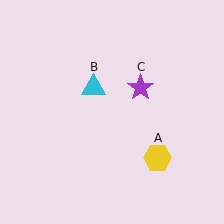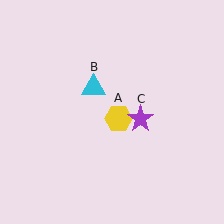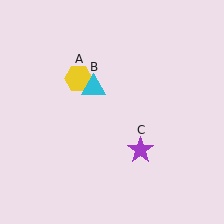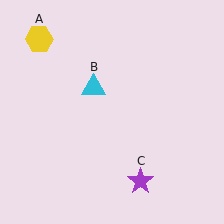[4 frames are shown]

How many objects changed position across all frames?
2 objects changed position: yellow hexagon (object A), purple star (object C).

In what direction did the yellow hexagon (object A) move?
The yellow hexagon (object A) moved up and to the left.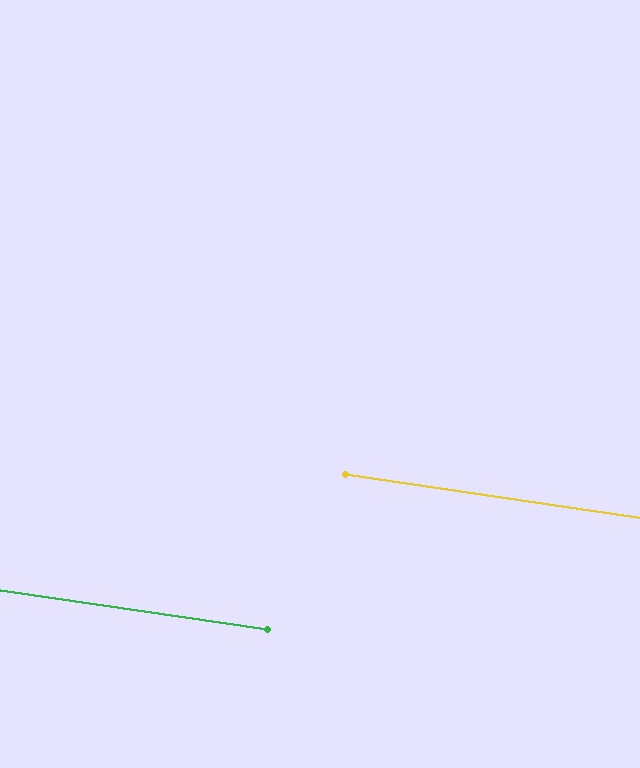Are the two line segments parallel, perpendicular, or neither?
Parallel — their directions differ by only 0.3°.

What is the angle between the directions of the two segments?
Approximately 0 degrees.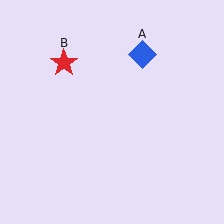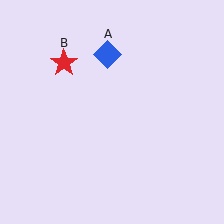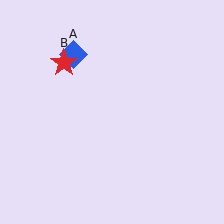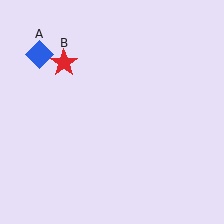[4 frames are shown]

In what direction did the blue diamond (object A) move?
The blue diamond (object A) moved left.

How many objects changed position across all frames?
1 object changed position: blue diamond (object A).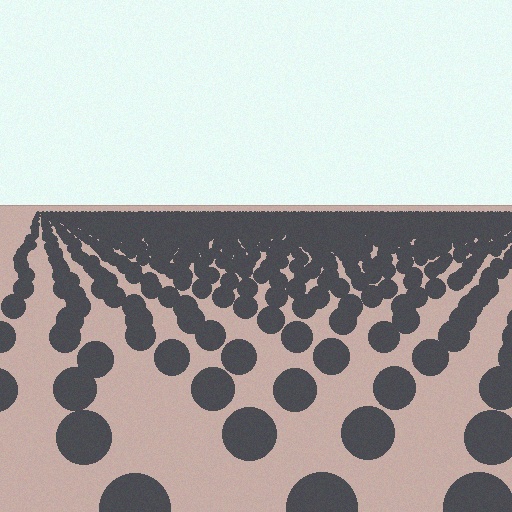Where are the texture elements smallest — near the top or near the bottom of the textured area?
Near the top.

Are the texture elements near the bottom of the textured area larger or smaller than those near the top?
Larger. Near the bottom, elements are closer to the viewer and appear at a bigger on-screen size.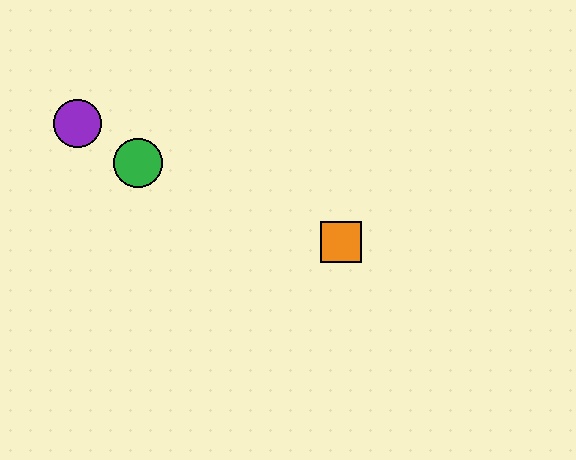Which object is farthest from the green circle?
The orange square is farthest from the green circle.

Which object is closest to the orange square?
The green circle is closest to the orange square.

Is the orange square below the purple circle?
Yes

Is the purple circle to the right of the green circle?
No